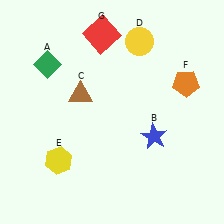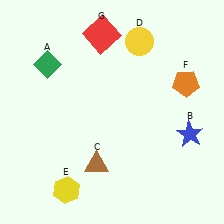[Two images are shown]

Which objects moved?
The objects that moved are: the blue star (B), the brown triangle (C), the yellow hexagon (E).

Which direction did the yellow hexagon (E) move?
The yellow hexagon (E) moved down.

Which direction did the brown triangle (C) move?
The brown triangle (C) moved down.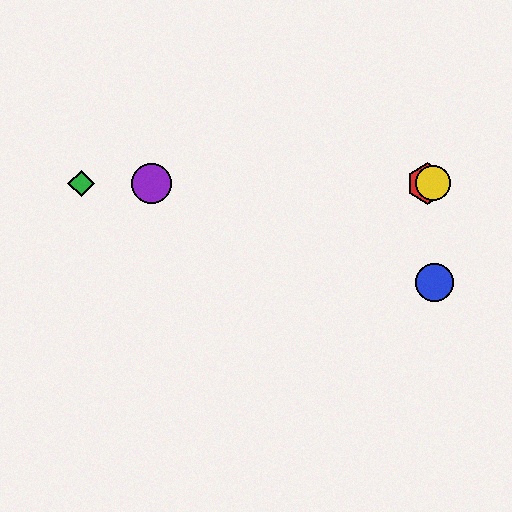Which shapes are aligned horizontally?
The red hexagon, the green diamond, the yellow circle, the purple circle are aligned horizontally.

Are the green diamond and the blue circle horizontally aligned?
No, the green diamond is at y≈183 and the blue circle is at y≈282.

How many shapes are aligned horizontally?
4 shapes (the red hexagon, the green diamond, the yellow circle, the purple circle) are aligned horizontally.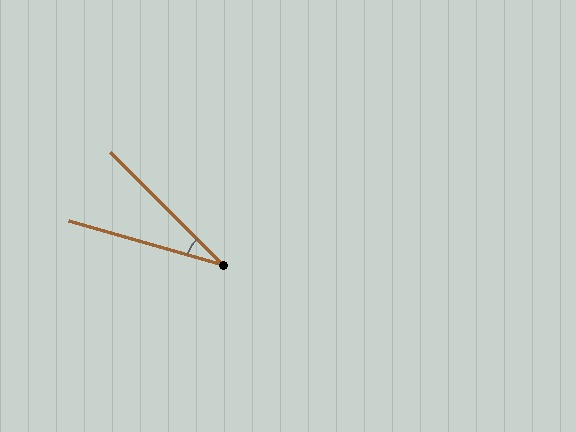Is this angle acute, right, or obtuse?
It is acute.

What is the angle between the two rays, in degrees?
Approximately 29 degrees.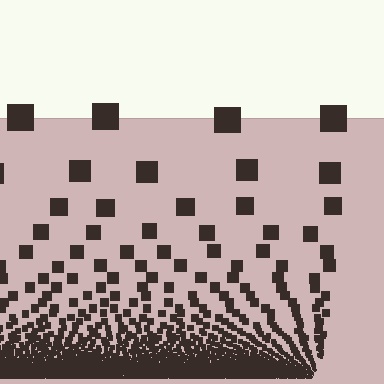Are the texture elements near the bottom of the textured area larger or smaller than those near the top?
Smaller. The gradient is inverted — elements near the bottom are smaller and denser.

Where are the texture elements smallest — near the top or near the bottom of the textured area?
Near the bottom.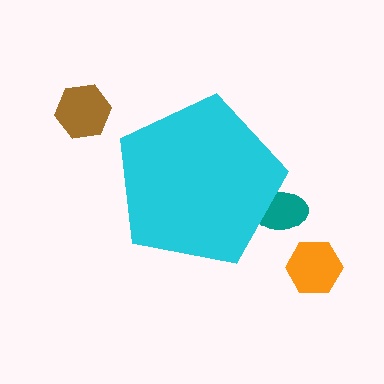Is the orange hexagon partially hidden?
No, the orange hexagon is fully visible.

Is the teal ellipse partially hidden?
Yes, the teal ellipse is partially hidden behind the cyan pentagon.